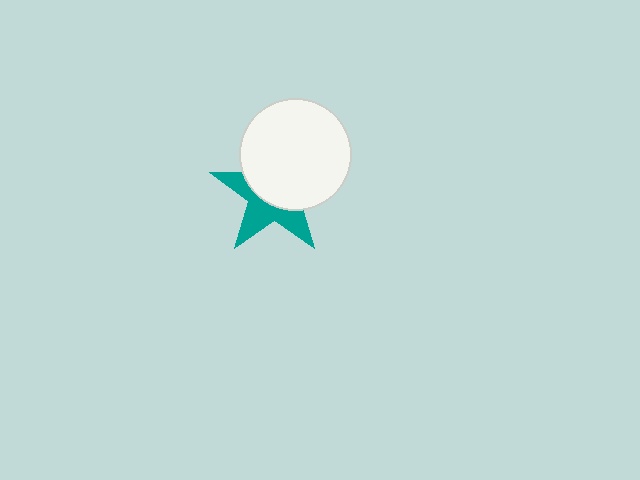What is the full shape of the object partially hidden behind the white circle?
The partially hidden object is a teal star.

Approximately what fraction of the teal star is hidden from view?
Roughly 57% of the teal star is hidden behind the white circle.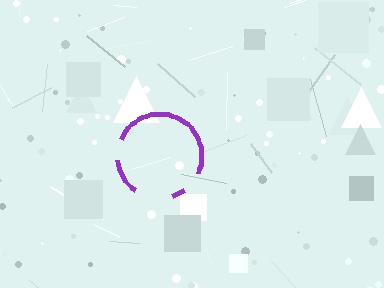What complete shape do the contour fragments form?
The contour fragments form a circle.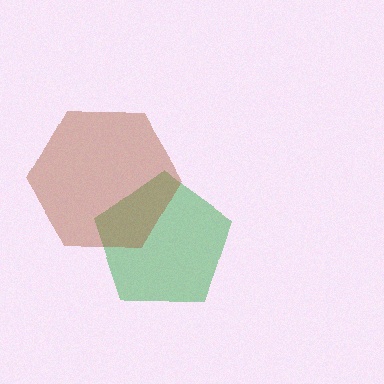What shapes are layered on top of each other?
The layered shapes are: a green pentagon, a brown hexagon.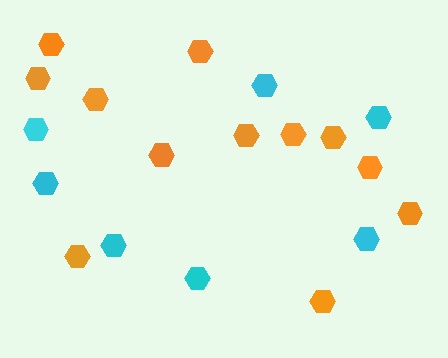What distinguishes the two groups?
There are 2 groups: one group of orange hexagons (12) and one group of cyan hexagons (7).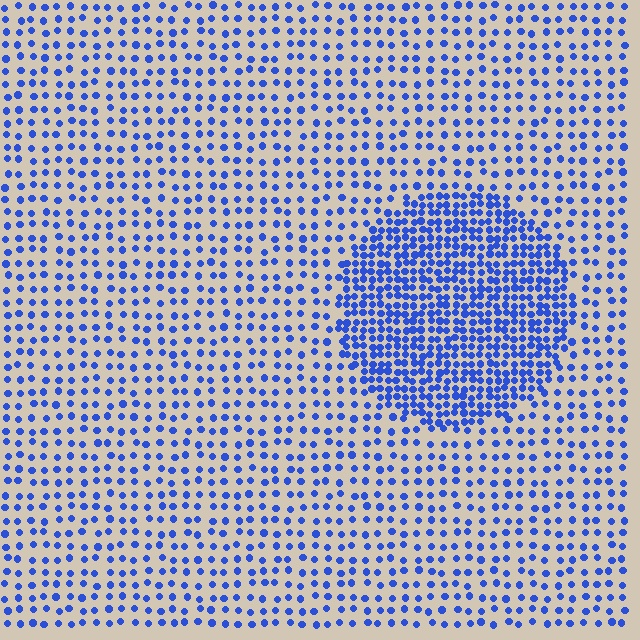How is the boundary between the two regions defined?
The boundary is defined by a change in element density (approximately 2.4x ratio). All elements are the same color, size, and shape.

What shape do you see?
I see a circle.